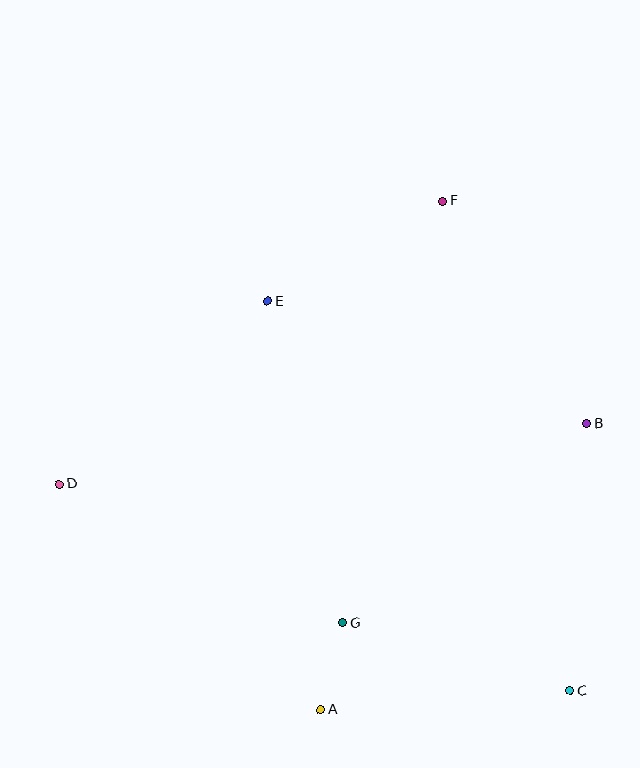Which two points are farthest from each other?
Points C and D are farthest from each other.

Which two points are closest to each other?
Points A and G are closest to each other.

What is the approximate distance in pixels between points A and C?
The distance between A and C is approximately 250 pixels.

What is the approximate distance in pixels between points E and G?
The distance between E and G is approximately 330 pixels.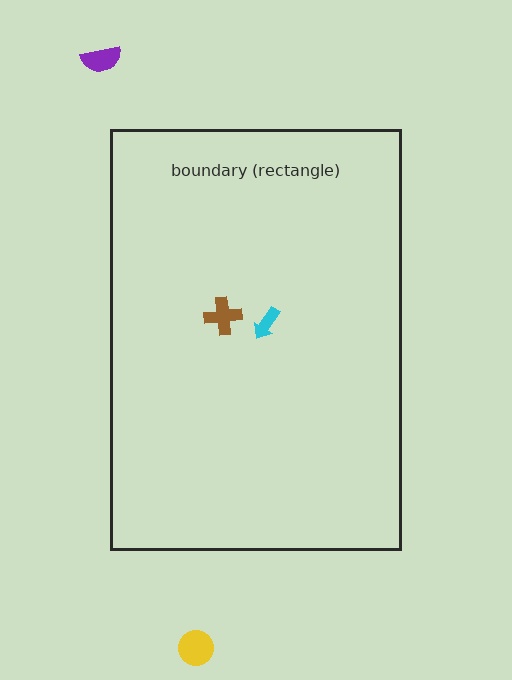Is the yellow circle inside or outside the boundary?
Outside.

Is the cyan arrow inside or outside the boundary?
Inside.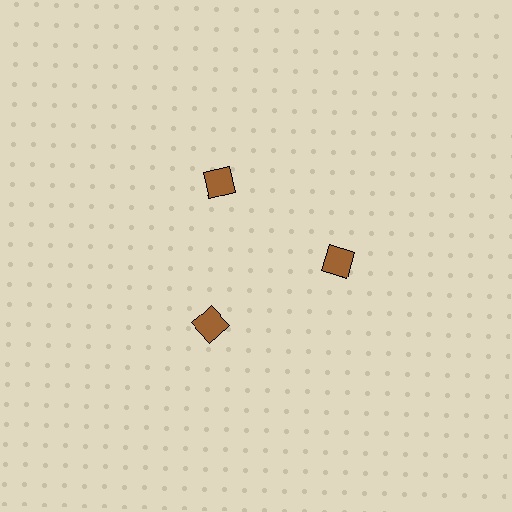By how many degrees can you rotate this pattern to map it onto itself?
The pattern maps onto itself every 120 degrees of rotation.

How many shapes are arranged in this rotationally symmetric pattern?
There are 3 shapes, arranged in 3 groups of 1.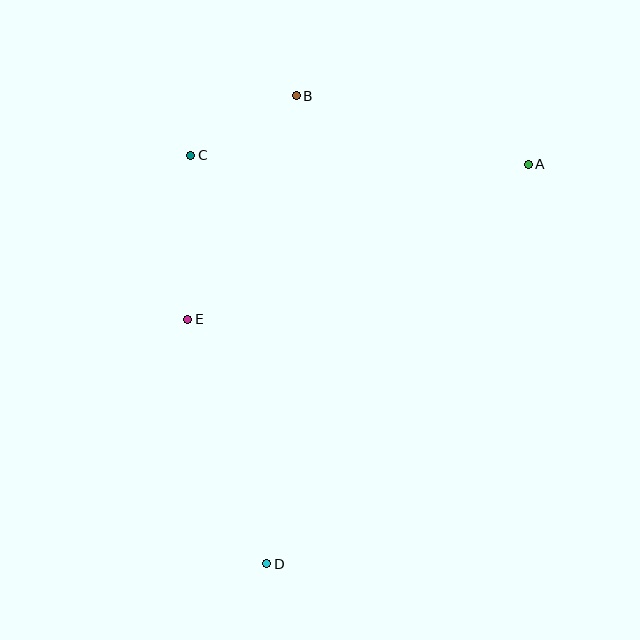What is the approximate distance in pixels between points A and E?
The distance between A and E is approximately 374 pixels.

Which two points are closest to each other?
Points B and C are closest to each other.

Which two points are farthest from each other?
Points A and D are farthest from each other.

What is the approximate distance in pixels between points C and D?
The distance between C and D is approximately 415 pixels.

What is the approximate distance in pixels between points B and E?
The distance between B and E is approximately 248 pixels.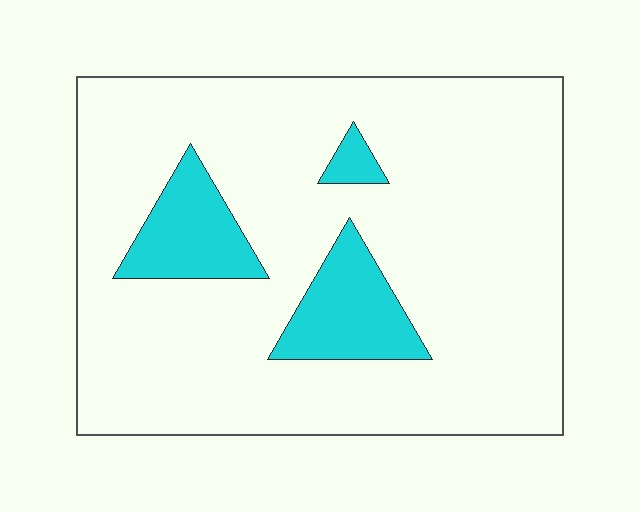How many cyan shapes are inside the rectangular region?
3.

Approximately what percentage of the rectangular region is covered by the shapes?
Approximately 15%.